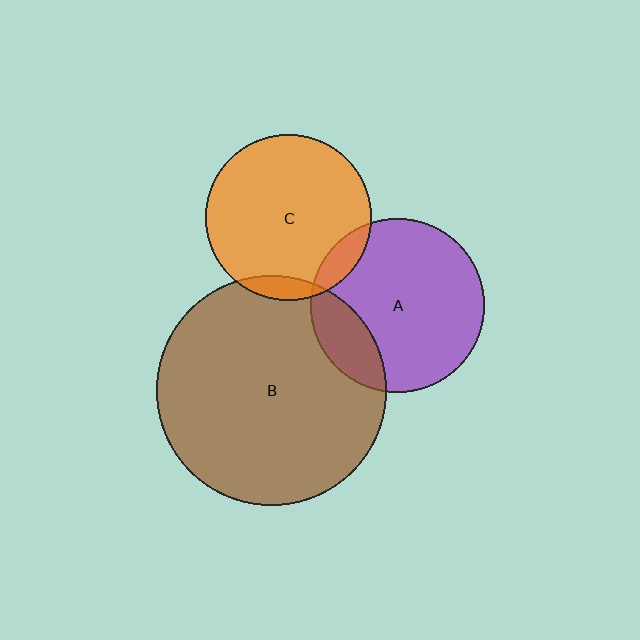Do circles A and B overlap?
Yes.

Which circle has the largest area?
Circle B (brown).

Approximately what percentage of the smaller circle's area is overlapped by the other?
Approximately 20%.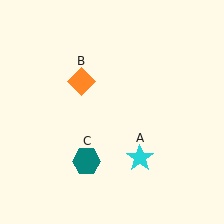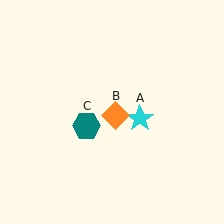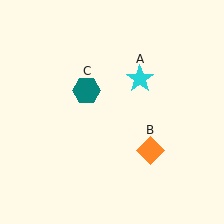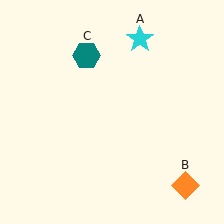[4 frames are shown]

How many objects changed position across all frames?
3 objects changed position: cyan star (object A), orange diamond (object B), teal hexagon (object C).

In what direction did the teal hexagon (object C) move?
The teal hexagon (object C) moved up.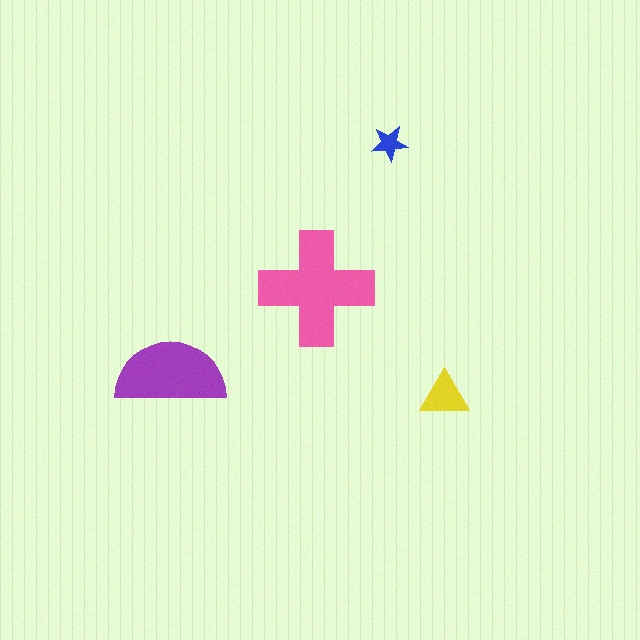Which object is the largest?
The pink cross.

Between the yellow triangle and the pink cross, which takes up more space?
The pink cross.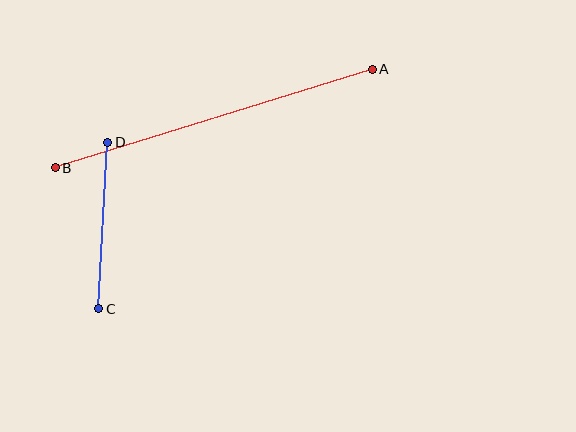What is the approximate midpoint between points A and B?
The midpoint is at approximately (214, 118) pixels.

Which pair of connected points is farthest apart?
Points A and B are farthest apart.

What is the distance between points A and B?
The distance is approximately 332 pixels.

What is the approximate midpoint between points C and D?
The midpoint is at approximately (103, 226) pixels.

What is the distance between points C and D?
The distance is approximately 167 pixels.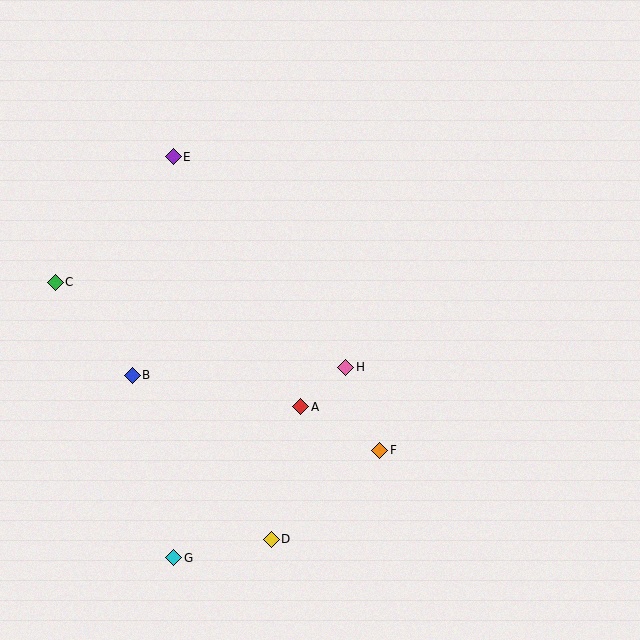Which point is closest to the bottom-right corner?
Point F is closest to the bottom-right corner.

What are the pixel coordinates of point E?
Point E is at (173, 157).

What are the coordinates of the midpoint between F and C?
The midpoint between F and C is at (218, 366).